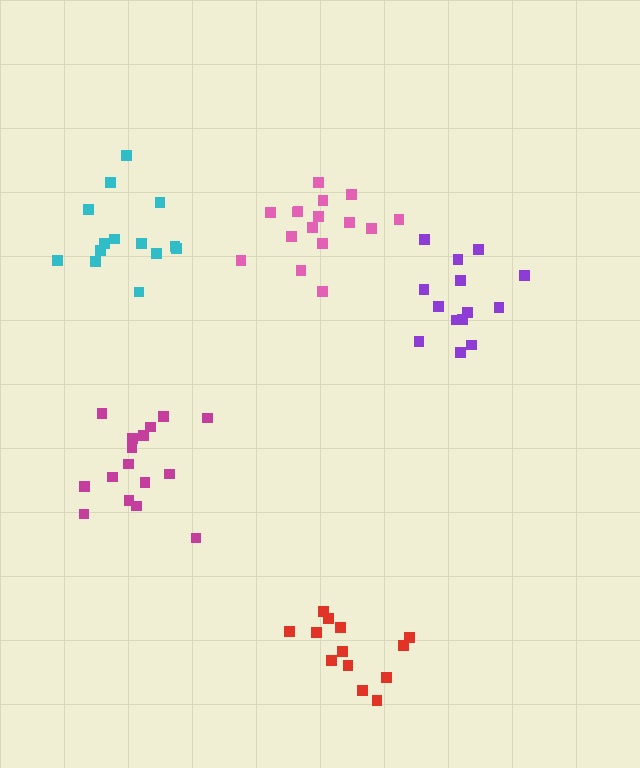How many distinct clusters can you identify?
There are 5 distinct clusters.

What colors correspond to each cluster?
The clusters are colored: red, magenta, purple, cyan, pink.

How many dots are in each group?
Group 1: 13 dots, Group 2: 16 dots, Group 3: 14 dots, Group 4: 14 dots, Group 5: 16 dots (73 total).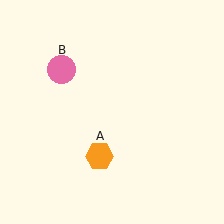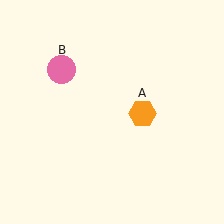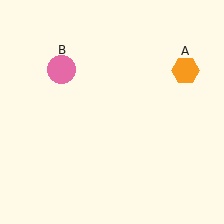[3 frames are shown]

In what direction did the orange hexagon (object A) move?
The orange hexagon (object A) moved up and to the right.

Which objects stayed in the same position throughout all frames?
Pink circle (object B) remained stationary.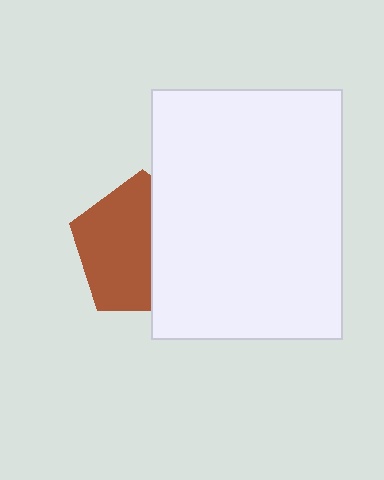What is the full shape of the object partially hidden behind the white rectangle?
The partially hidden object is a brown pentagon.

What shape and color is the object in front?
The object in front is a white rectangle.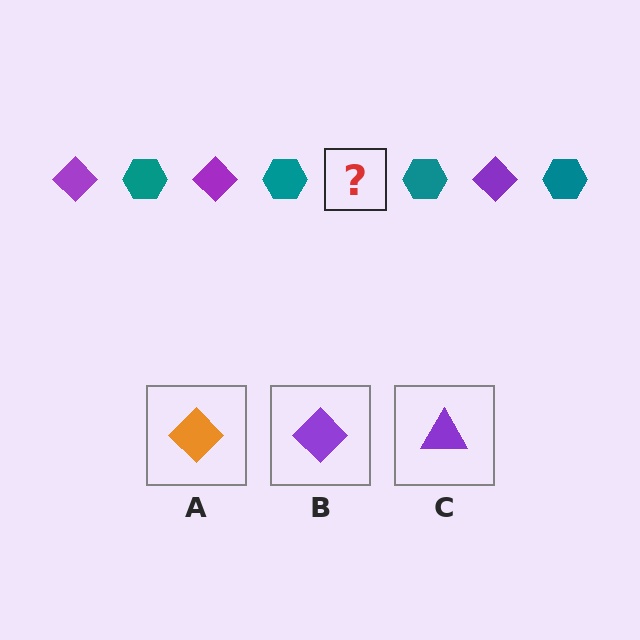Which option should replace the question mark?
Option B.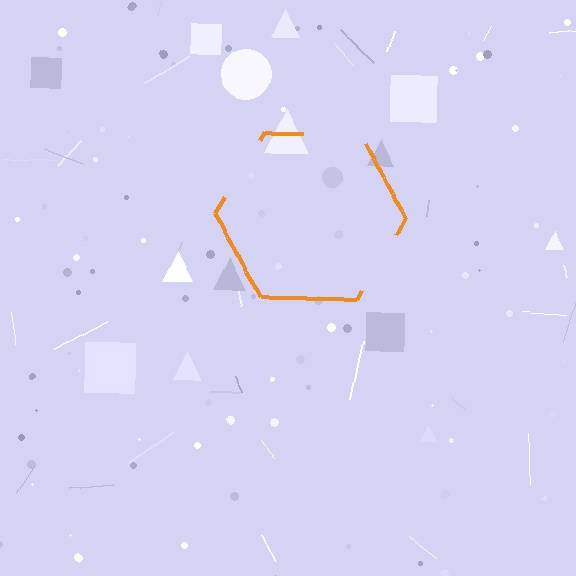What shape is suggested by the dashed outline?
The dashed outline suggests a hexagon.